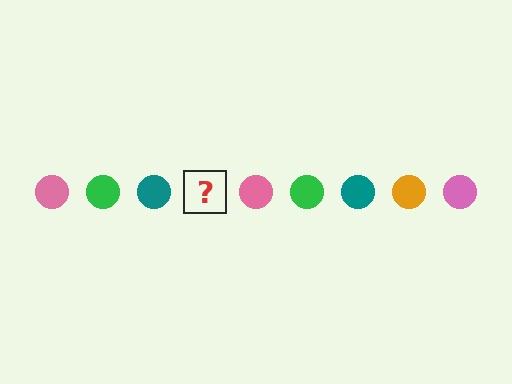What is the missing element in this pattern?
The missing element is an orange circle.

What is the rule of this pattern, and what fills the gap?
The rule is that the pattern cycles through pink, green, teal, orange circles. The gap should be filled with an orange circle.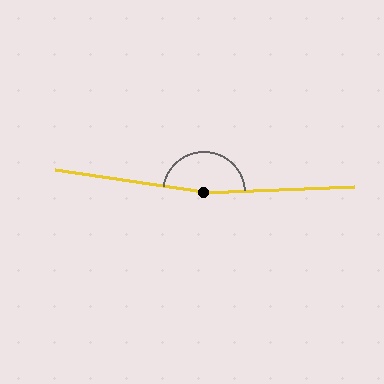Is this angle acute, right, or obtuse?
It is obtuse.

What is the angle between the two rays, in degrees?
Approximately 169 degrees.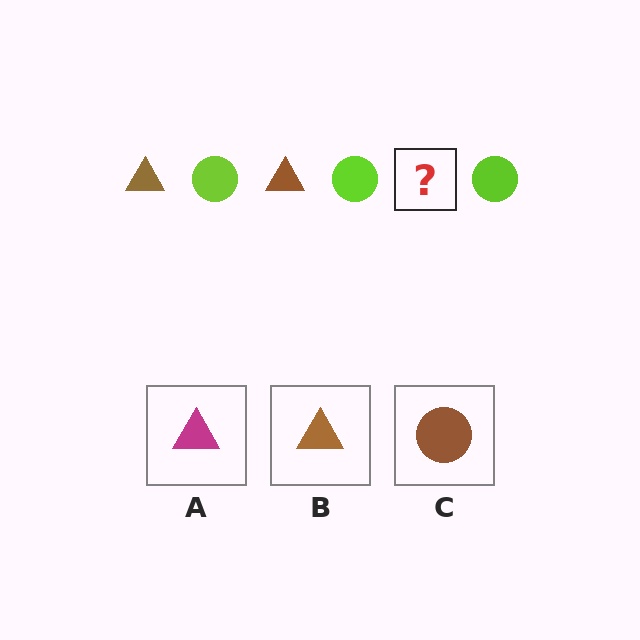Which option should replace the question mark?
Option B.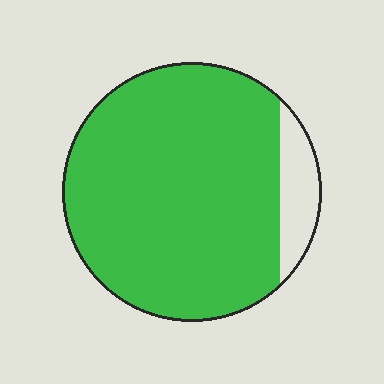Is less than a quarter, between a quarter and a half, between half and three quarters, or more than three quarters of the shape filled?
More than three quarters.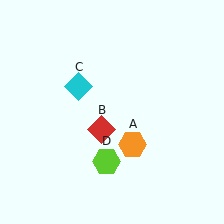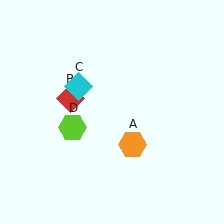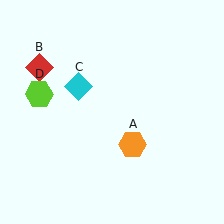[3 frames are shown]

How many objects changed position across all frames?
2 objects changed position: red diamond (object B), lime hexagon (object D).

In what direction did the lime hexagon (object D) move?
The lime hexagon (object D) moved up and to the left.